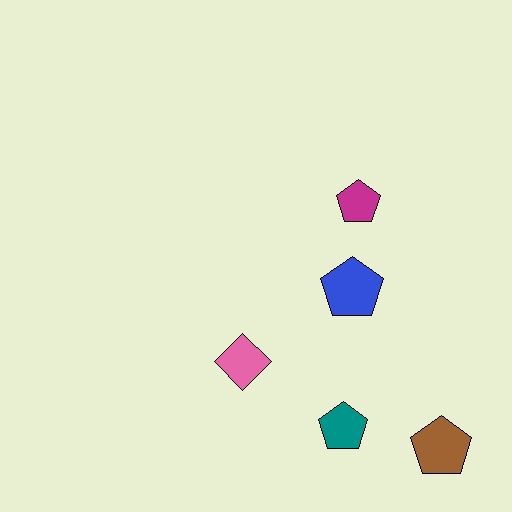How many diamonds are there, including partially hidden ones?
There is 1 diamond.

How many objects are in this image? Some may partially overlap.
There are 5 objects.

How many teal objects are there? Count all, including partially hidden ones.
There is 1 teal object.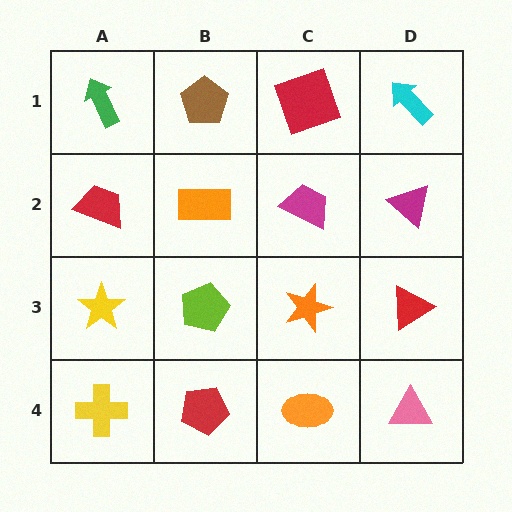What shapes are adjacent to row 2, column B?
A brown pentagon (row 1, column B), a lime pentagon (row 3, column B), a red trapezoid (row 2, column A), a magenta trapezoid (row 2, column C).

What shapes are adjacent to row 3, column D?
A magenta triangle (row 2, column D), a pink triangle (row 4, column D), an orange star (row 3, column C).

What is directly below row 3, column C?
An orange ellipse.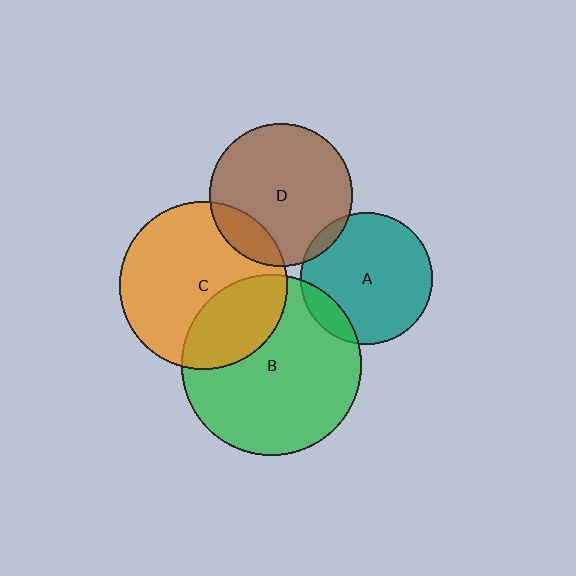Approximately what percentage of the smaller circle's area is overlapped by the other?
Approximately 15%.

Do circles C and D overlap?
Yes.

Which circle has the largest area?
Circle B (green).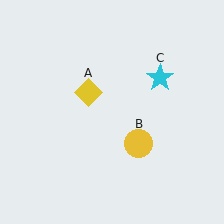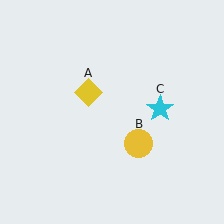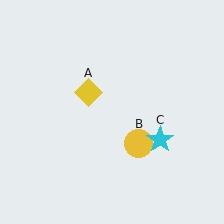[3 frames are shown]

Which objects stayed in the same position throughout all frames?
Yellow diamond (object A) and yellow circle (object B) remained stationary.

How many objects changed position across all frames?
1 object changed position: cyan star (object C).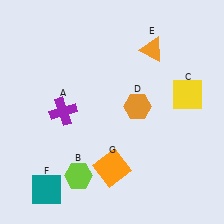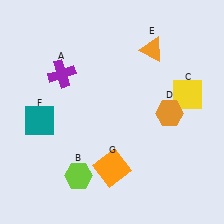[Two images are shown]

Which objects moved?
The objects that moved are: the purple cross (A), the orange hexagon (D), the teal square (F).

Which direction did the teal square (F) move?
The teal square (F) moved up.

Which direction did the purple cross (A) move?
The purple cross (A) moved up.